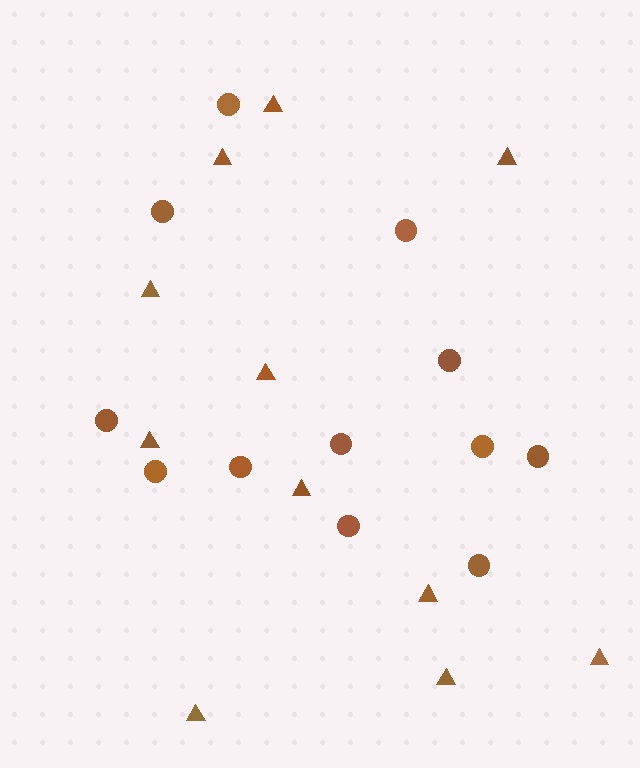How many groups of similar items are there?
There are 2 groups: one group of circles (12) and one group of triangles (11).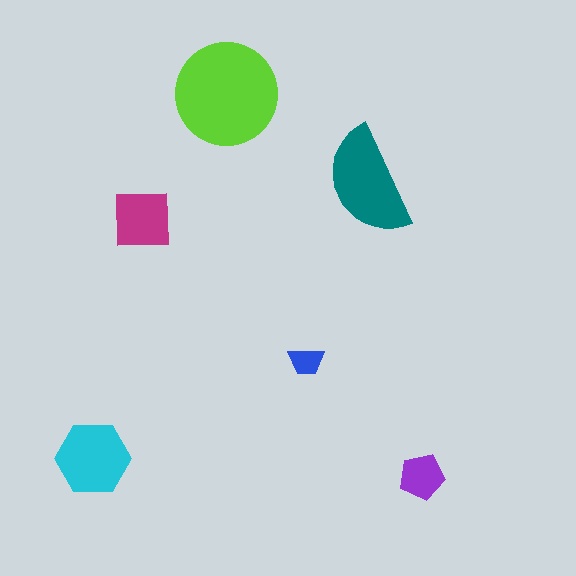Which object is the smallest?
The blue trapezoid.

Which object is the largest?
The lime circle.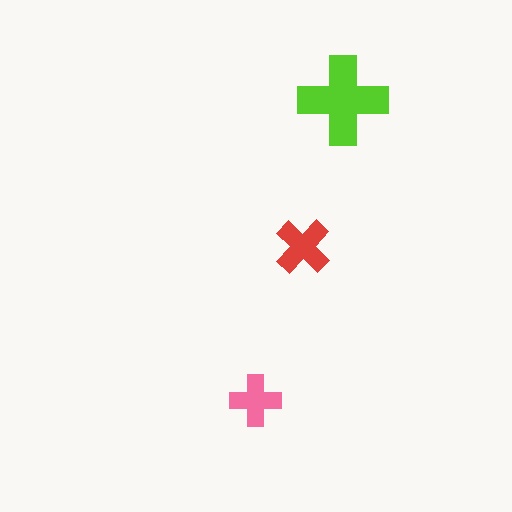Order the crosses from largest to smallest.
the lime one, the red one, the pink one.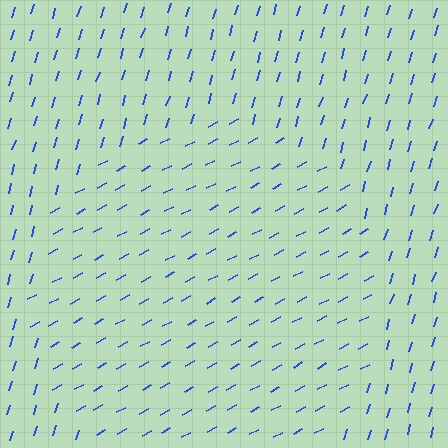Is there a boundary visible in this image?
Yes, there is a texture boundary formed by a change in line orientation.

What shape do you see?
I see a circle.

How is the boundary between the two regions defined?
The boundary is defined purely by a change in line orientation (approximately 45 degrees difference). All lines are the same color and thickness.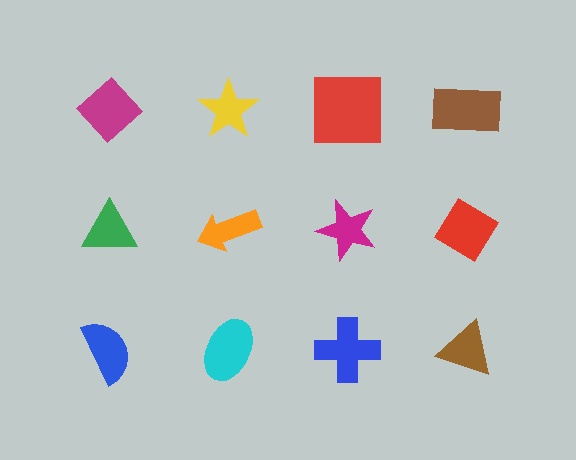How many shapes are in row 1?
4 shapes.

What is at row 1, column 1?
A magenta diamond.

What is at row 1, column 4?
A brown rectangle.